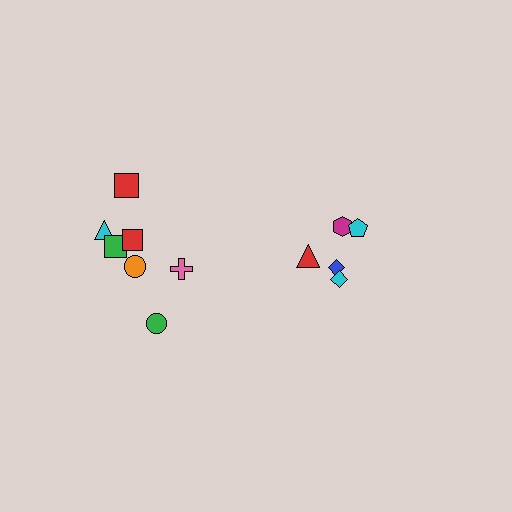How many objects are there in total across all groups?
There are 12 objects.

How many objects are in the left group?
There are 7 objects.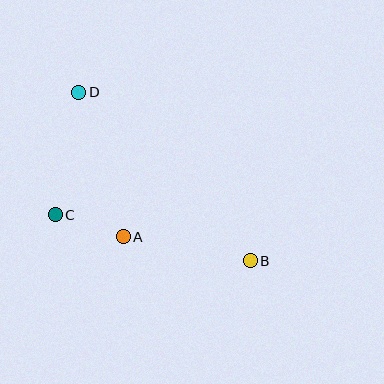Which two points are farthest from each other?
Points B and D are farthest from each other.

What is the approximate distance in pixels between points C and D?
The distance between C and D is approximately 125 pixels.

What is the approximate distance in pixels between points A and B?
The distance between A and B is approximately 129 pixels.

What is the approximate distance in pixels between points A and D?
The distance between A and D is approximately 151 pixels.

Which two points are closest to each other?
Points A and C are closest to each other.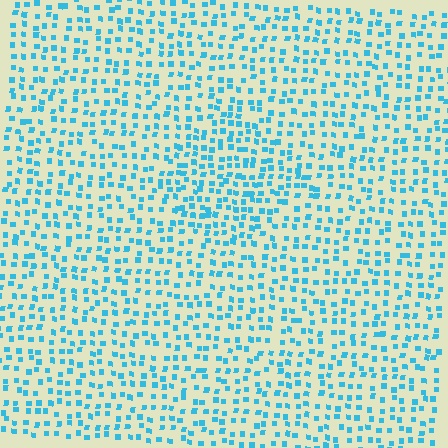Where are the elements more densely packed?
The elements are more densely packed inside the diamond boundary.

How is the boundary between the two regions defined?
The boundary is defined by a change in element density (approximately 1.5x ratio). All elements are the same color, size, and shape.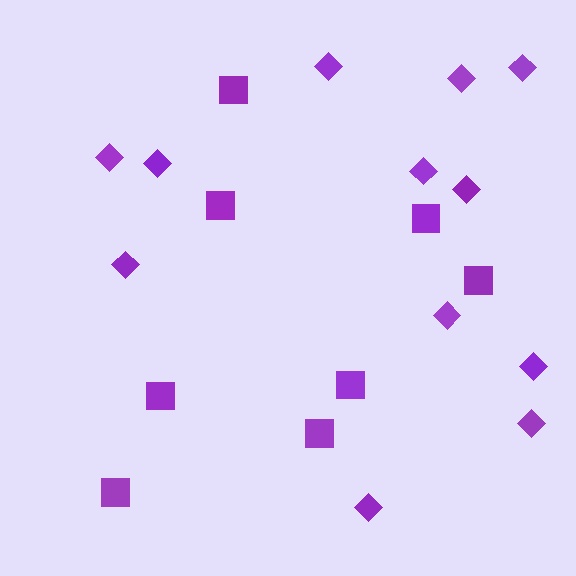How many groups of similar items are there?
There are 2 groups: one group of squares (8) and one group of diamonds (12).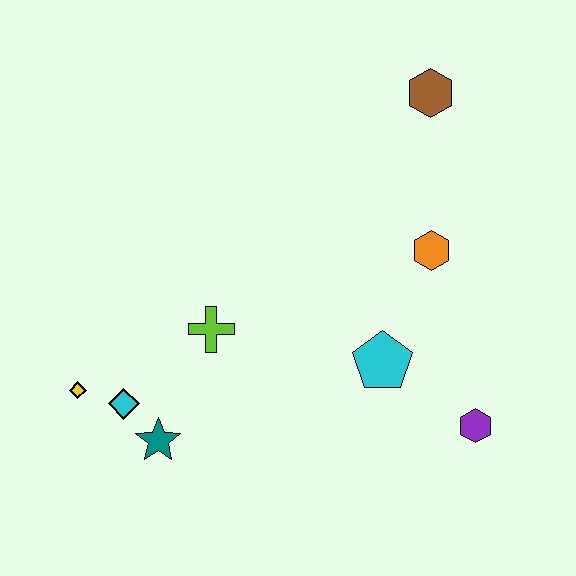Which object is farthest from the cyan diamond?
The brown hexagon is farthest from the cyan diamond.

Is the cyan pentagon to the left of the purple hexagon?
Yes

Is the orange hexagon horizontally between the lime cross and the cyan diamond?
No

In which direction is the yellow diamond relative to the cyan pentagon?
The yellow diamond is to the left of the cyan pentagon.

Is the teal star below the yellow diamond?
Yes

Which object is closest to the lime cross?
The cyan diamond is closest to the lime cross.